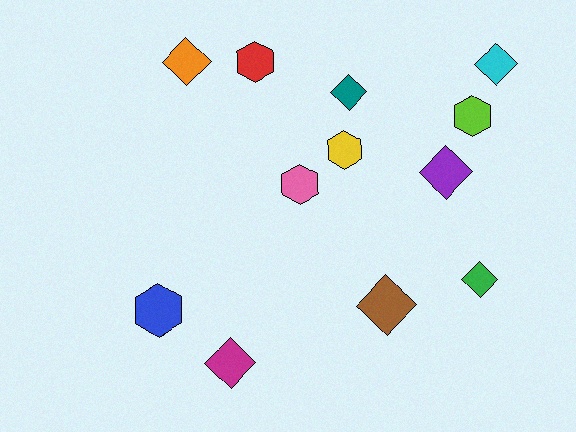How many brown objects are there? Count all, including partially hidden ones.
There is 1 brown object.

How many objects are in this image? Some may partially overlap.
There are 12 objects.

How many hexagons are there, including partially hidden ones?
There are 5 hexagons.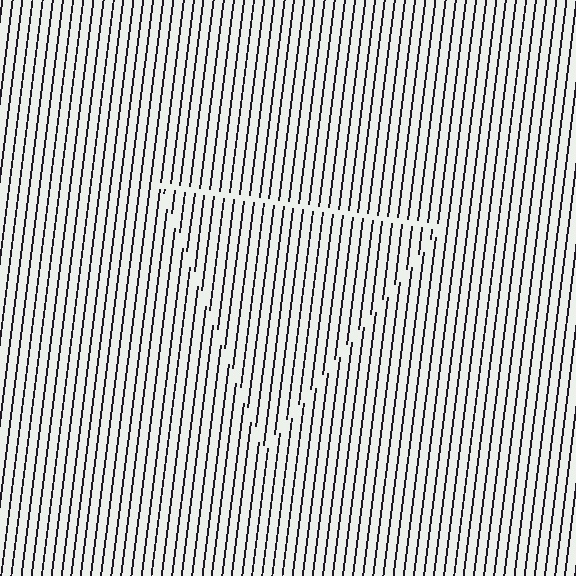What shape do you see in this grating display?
An illusory triangle. The interior of the shape contains the same grating, shifted by half a period — the contour is defined by the phase discontinuity where line-ends from the inner and outer gratings abut.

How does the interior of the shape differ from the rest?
The interior of the shape contains the same grating, shifted by half a period — the contour is defined by the phase discontinuity where line-ends from the inner and outer gratings abut.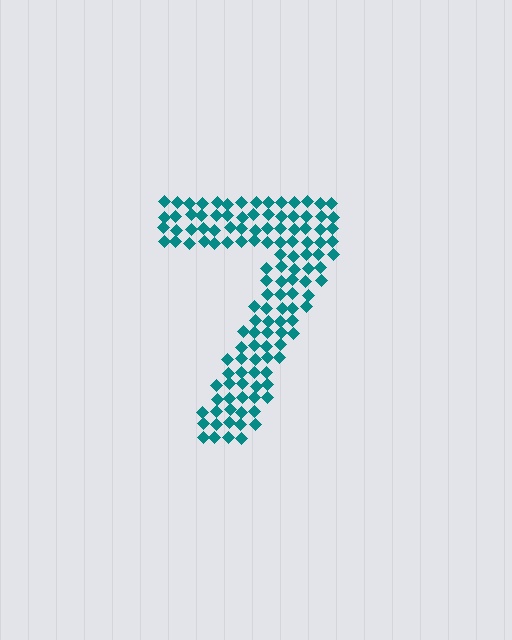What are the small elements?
The small elements are diamonds.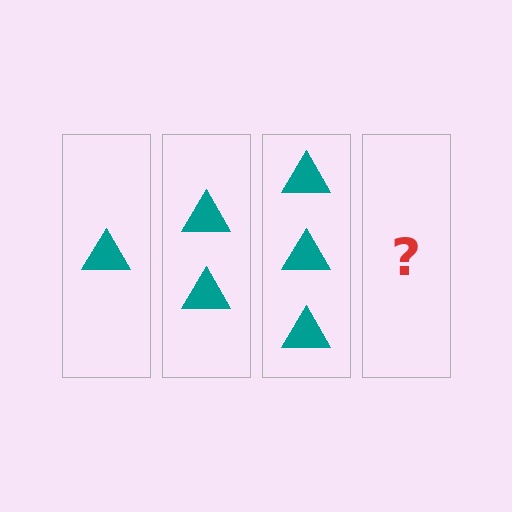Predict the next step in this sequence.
The next step is 4 triangles.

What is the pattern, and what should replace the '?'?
The pattern is that each step adds one more triangle. The '?' should be 4 triangles.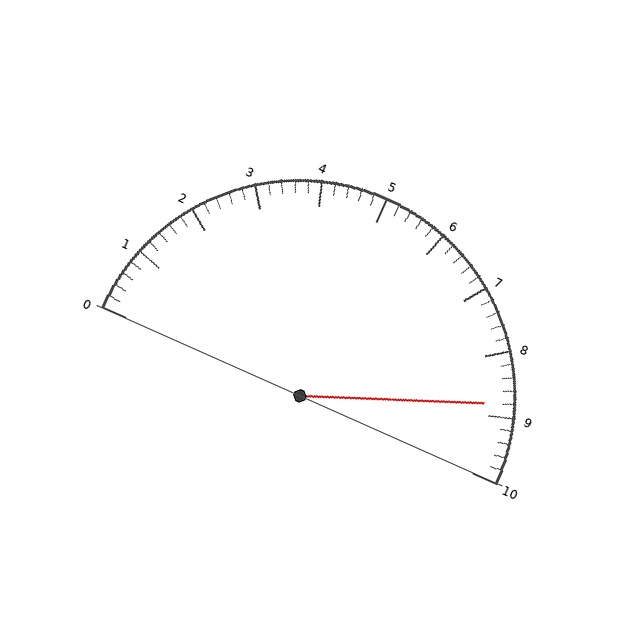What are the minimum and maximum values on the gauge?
The gauge ranges from 0 to 10.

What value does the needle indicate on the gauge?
The needle indicates approximately 8.8.